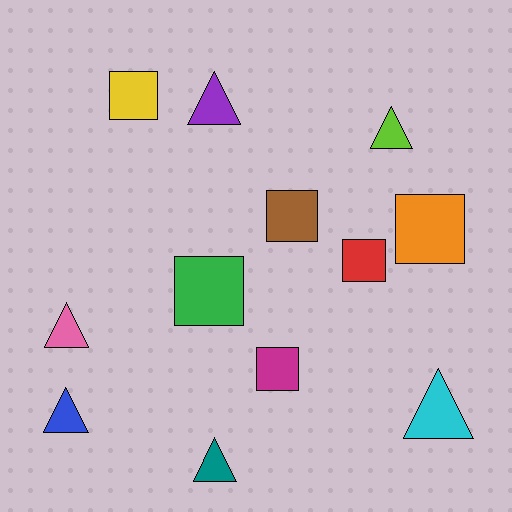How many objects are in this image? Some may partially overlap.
There are 12 objects.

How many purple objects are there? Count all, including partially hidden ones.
There is 1 purple object.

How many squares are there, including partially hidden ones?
There are 6 squares.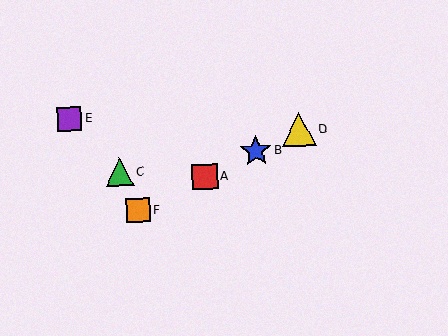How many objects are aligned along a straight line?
4 objects (A, B, D, F) are aligned along a straight line.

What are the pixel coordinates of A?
Object A is at (205, 177).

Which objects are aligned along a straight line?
Objects A, B, D, F are aligned along a straight line.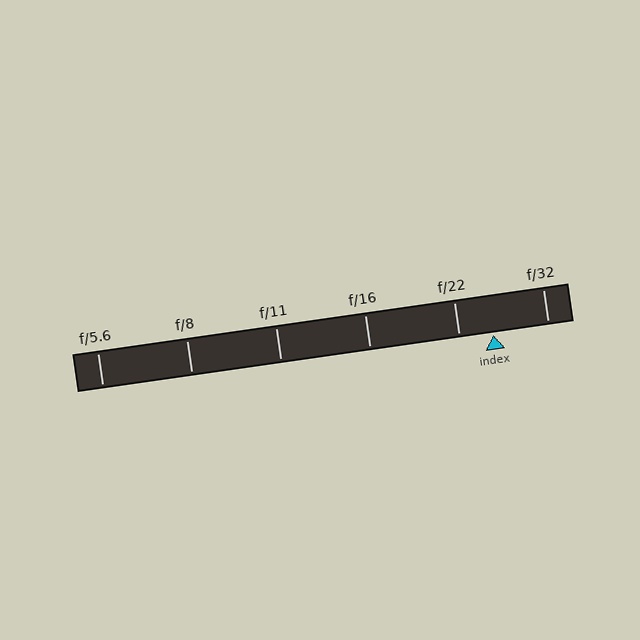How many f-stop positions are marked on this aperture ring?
There are 6 f-stop positions marked.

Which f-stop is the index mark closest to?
The index mark is closest to f/22.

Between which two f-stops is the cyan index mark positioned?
The index mark is between f/22 and f/32.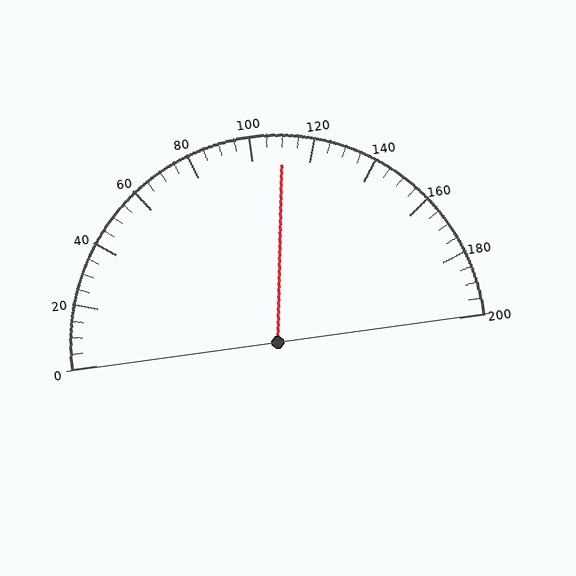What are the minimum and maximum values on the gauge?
The gauge ranges from 0 to 200.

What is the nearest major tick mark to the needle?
The nearest major tick mark is 120.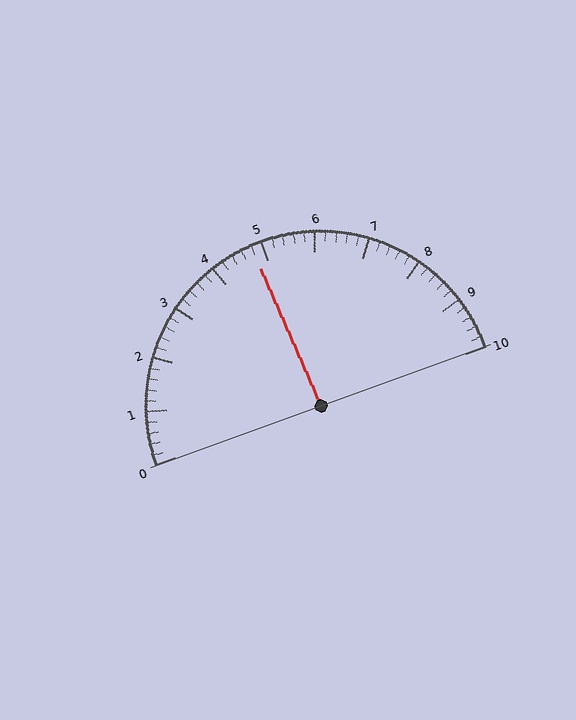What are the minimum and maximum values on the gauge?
The gauge ranges from 0 to 10.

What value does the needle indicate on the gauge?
The needle indicates approximately 4.8.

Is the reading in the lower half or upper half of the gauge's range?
The reading is in the lower half of the range (0 to 10).